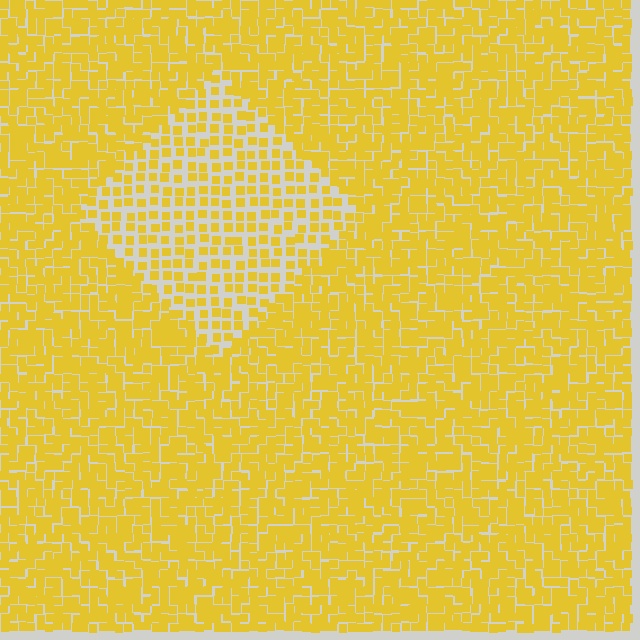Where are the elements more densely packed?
The elements are more densely packed outside the diamond boundary.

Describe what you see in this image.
The image contains small yellow elements arranged at two different densities. A diamond-shaped region is visible where the elements are less densely packed than the surrounding area.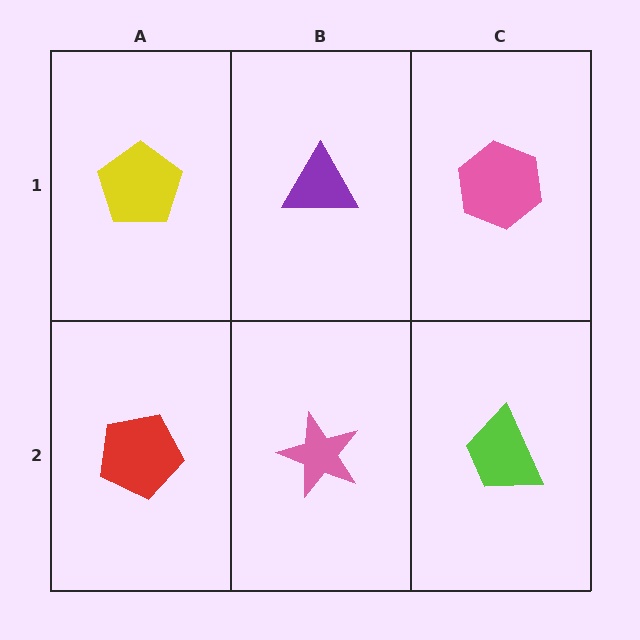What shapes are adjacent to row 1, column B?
A pink star (row 2, column B), a yellow pentagon (row 1, column A), a pink hexagon (row 1, column C).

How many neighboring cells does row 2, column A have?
2.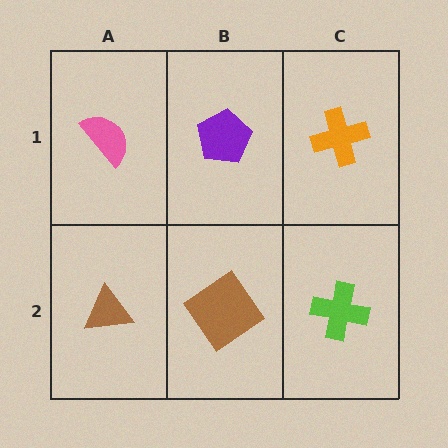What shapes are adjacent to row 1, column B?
A brown diamond (row 2, column B), a pink semicircle (row 1, column A), an orange cross (row 1, column C).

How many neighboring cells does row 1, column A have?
2.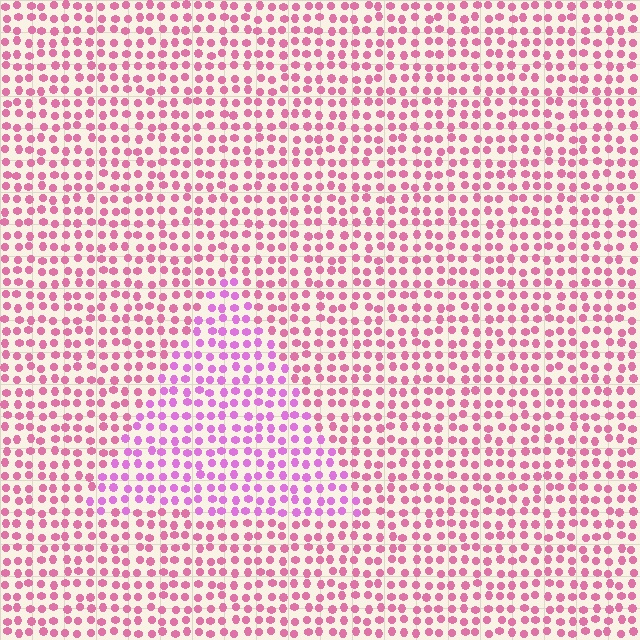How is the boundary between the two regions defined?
The boundary is defined purely by a slight shift in hue (about 31 degrees). Spacing, size, and orientation are identical on both sides.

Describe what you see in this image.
The image is filled with small pink elements in a uniform arrangement. A triangle-shaped region is visible where the elements are tinted to a slightly different hue, forming a subtle color boundary.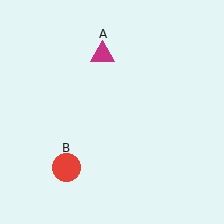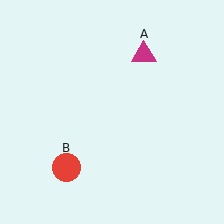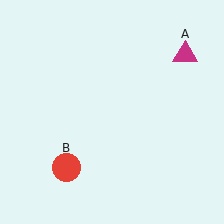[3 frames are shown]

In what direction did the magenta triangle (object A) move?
The magenta triangle (object A) moved right.